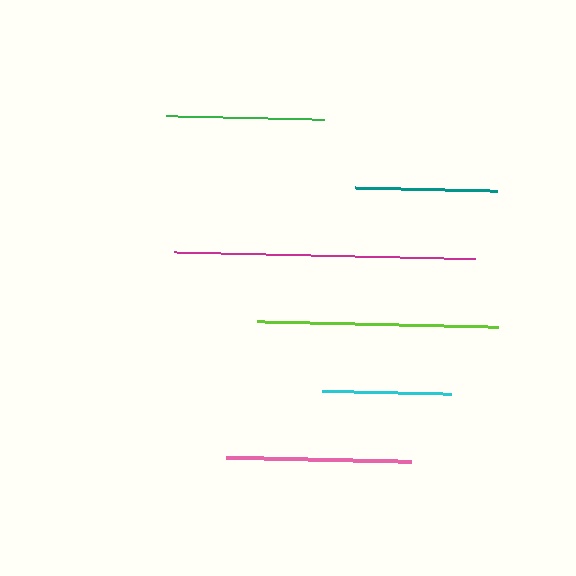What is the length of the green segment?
The green segment is approximately 158 pixels long.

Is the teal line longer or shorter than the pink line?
The pink line is longer than the teal line.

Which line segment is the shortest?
The cyan line is the shortest at approximately 129 pixels.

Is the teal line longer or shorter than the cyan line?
The teal line is longer than the cyan line.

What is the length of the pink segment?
The pink segment is approximately 185 pixels long.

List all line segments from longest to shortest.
From longest to shortest: magenta, lime, pink, green, teal, cyan.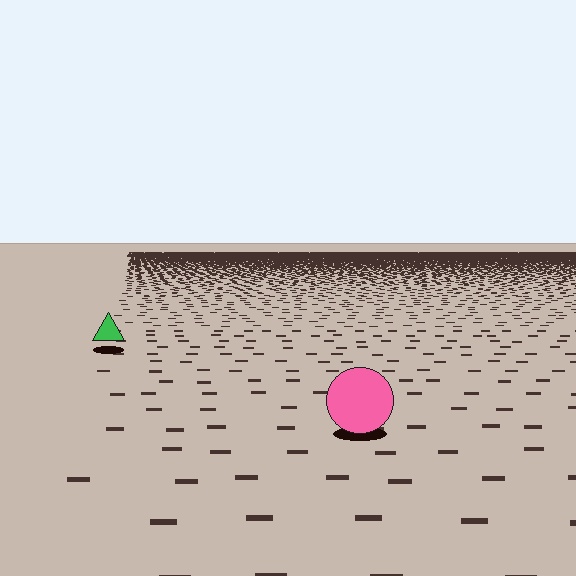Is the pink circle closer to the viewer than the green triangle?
Yes. The pink circle is closer — you can tell from the texture gradient: the ground texture is coarser near it.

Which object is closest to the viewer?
The pink circle is closest. The texture marks near it are larger and more spread out.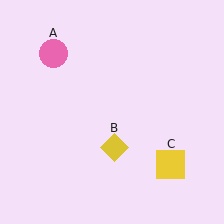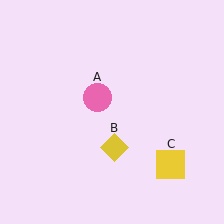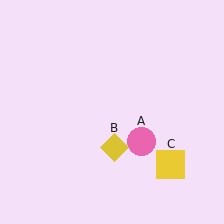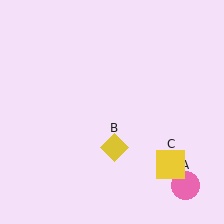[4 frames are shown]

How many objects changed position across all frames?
1 object changed position: pink circle (object A).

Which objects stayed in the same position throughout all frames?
Yellow diamond (object B) and yellow square (object C) remained stationary.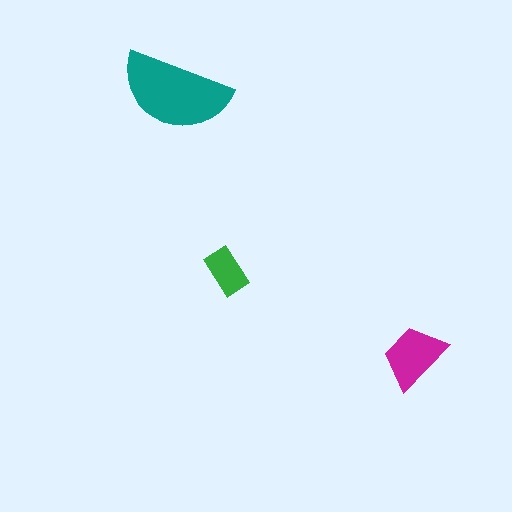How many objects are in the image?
There are 3 objects in the image.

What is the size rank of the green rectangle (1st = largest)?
3rd.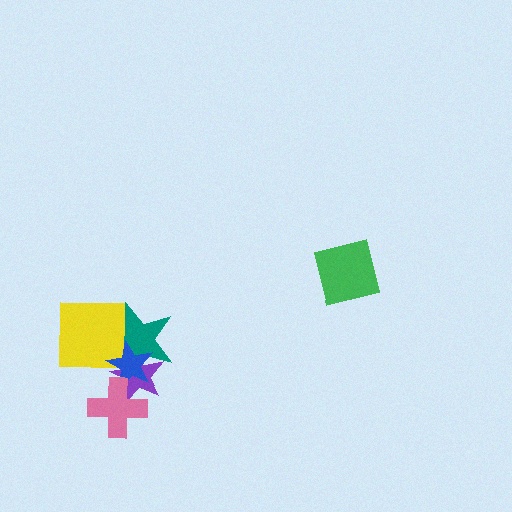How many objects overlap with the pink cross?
2 objects overlap with the pink cross.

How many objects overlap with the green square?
0 objects overlap with the green square.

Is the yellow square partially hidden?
Yes, it is partially covered by another shape.